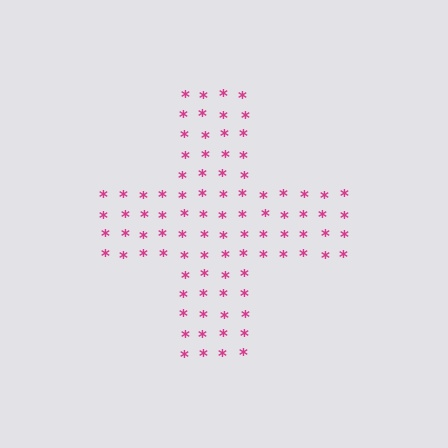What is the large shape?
The large shape is a cross.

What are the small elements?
The small elements are asterisks.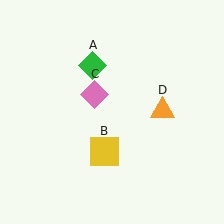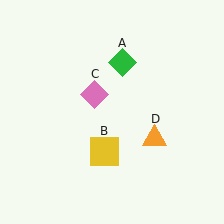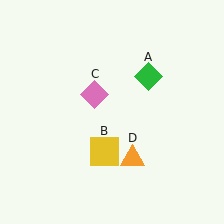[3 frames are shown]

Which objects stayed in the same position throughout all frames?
Yellow square (object B) and pink diamond (object C) remained stationary.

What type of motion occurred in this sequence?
The green diamond (object A), orange triangle (object D) rotated clockwise around the center of the scene.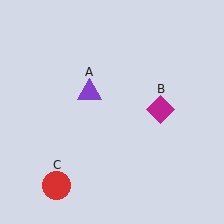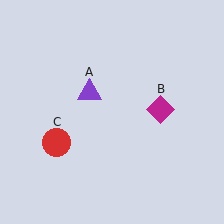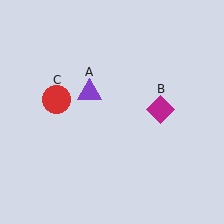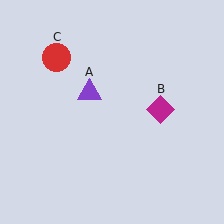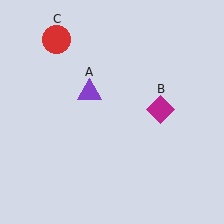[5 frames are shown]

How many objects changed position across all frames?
1 object changed position: red circle (object C).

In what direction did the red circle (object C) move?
The red circle (object C) moved up.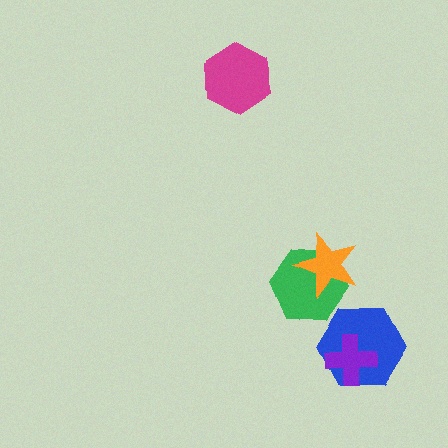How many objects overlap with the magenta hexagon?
0 objects overlap with the magenta hexagon.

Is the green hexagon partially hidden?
Yes, it is partially covered by another shape.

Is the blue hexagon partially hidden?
Yes, it is partially covered by another shape.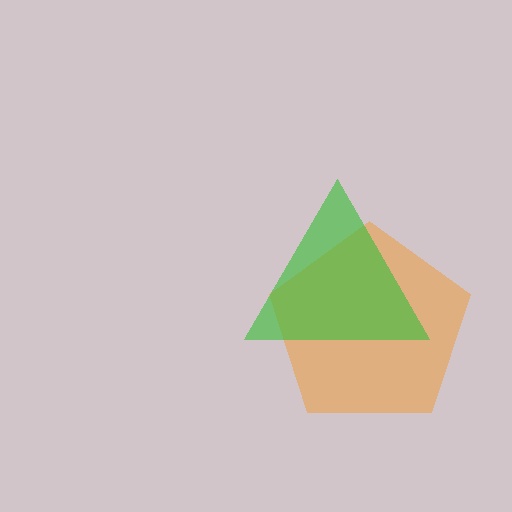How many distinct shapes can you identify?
There are 2 distinct shapes: an orange pentagon, a green triangle.